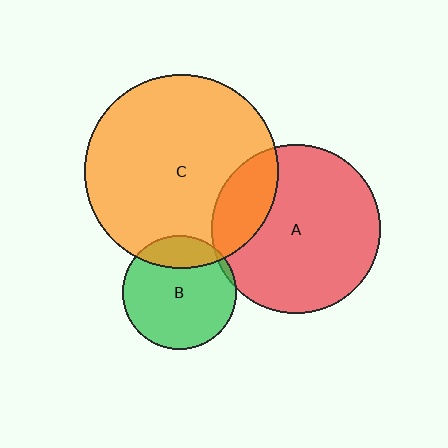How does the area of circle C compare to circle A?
Approximately 1.3 times.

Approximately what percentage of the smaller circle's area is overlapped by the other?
Approximately 20%.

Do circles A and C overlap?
Yes.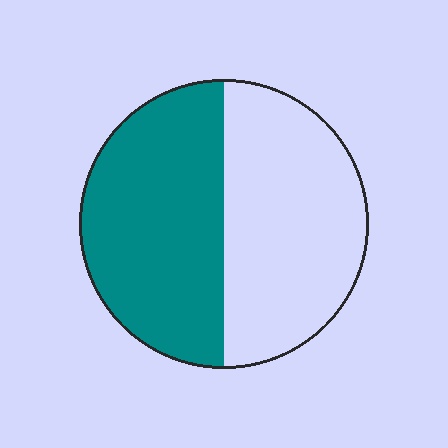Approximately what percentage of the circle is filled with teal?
Approximately 50%.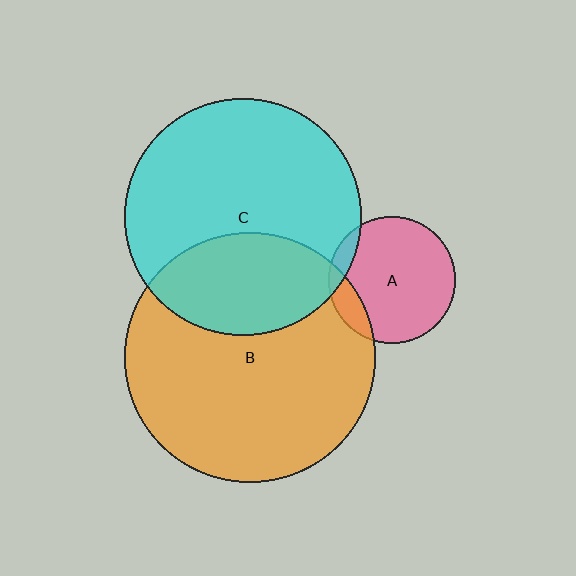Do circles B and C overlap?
Yes.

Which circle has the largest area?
Circle B (orange).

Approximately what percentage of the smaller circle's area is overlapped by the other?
Approximately 35%.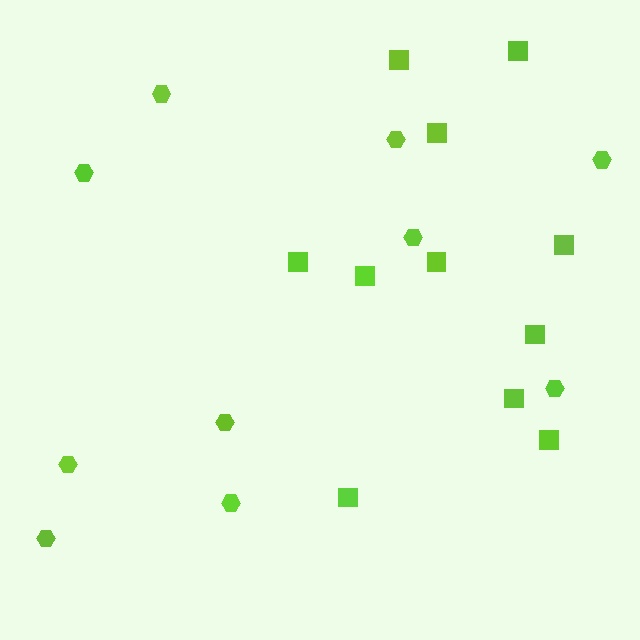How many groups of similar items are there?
There are 2 groups: one group of squares (11) and one group of hexagons (10).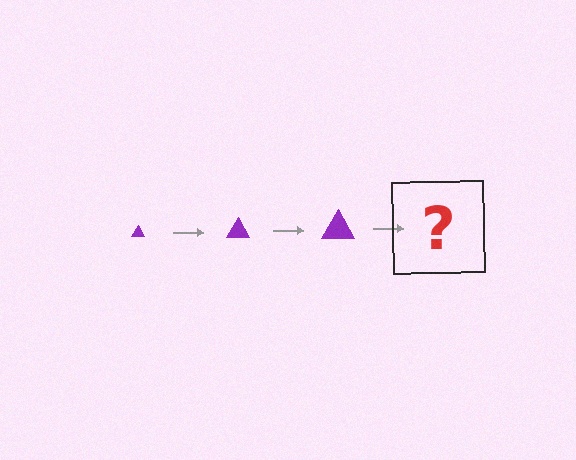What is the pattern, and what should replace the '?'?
The pattern is that the triangle gets progressively larger each step. The '?' should be a purple triangle, larger than the previous one.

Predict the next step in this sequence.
The next step is a purple triangle, larger than the previous one.